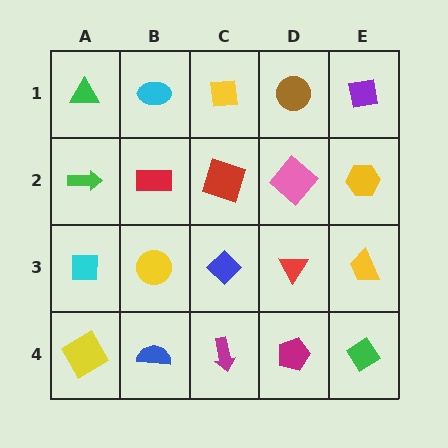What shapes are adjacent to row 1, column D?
A pink diamond (row 2, column D), a yellow square (row 1, column C), a purple square (row 1, column E).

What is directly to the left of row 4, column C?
A blue semicircle.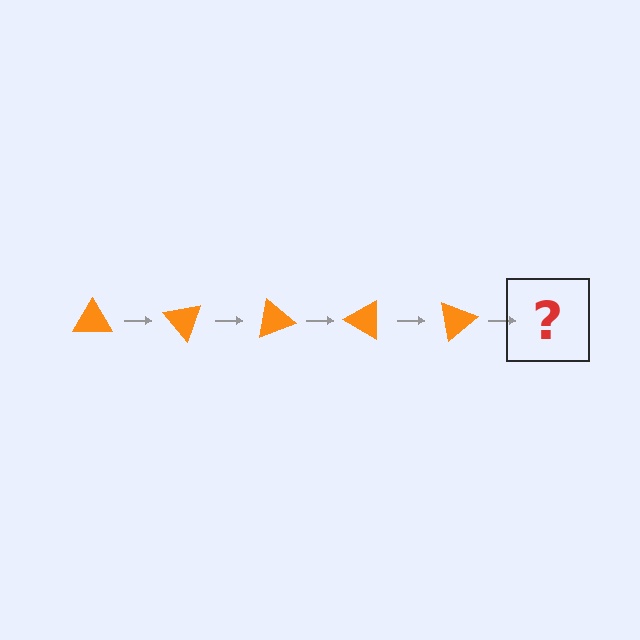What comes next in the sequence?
The next element should be an orange triangle rotated 250 degrees.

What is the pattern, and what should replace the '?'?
The pattern is that the triangle rotates 50 degrees each step. The '?' should be an orange triangle rotated 250 degrees.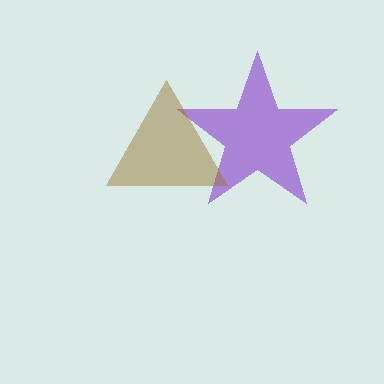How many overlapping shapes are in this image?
There are 2 overlapping shapes in the image.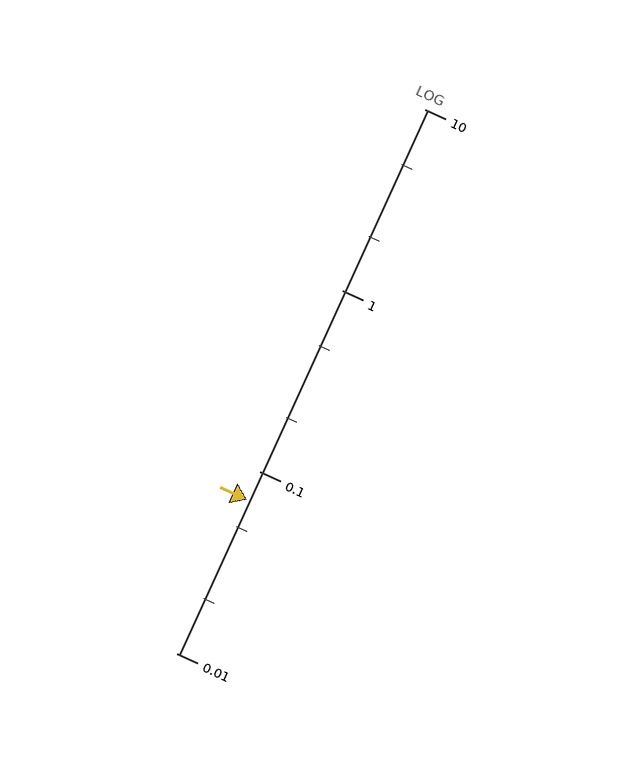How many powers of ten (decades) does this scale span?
The scale spans 3 decades, from 0.01 to 10.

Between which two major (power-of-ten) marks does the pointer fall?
The pointer is between 0.01 and 0.1.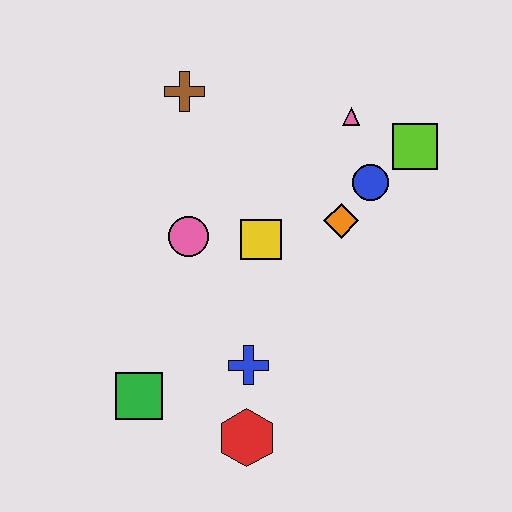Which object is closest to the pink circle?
The yellow square is closest to the pink circle.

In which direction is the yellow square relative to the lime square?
The yellow square is to the left of the lime square.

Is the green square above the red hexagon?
Yes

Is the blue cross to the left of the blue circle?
Yes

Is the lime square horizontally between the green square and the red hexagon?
No